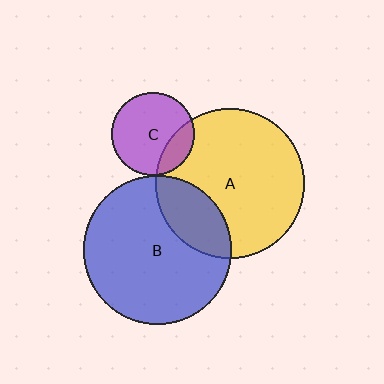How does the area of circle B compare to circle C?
Approximately 3.2 times.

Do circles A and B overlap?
Yes.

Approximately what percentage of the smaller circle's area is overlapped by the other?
Approximately 25%.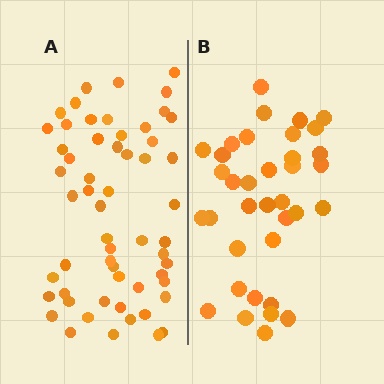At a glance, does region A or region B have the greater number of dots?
Region A (the left region) has more dots.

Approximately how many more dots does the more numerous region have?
Region A has approximately 20 more dots than region B.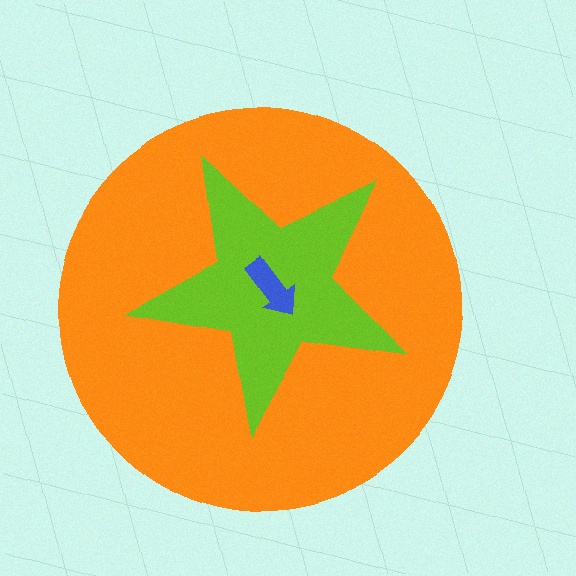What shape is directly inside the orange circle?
The lime star.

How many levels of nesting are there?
3.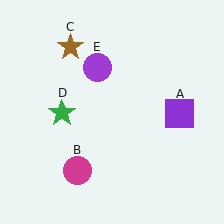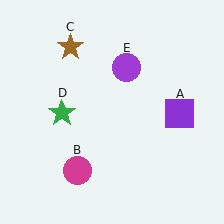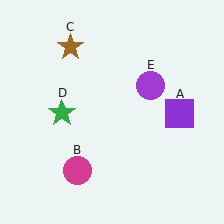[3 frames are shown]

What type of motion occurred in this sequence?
The purple circle (object E) rotated clockwise around the center of the scene.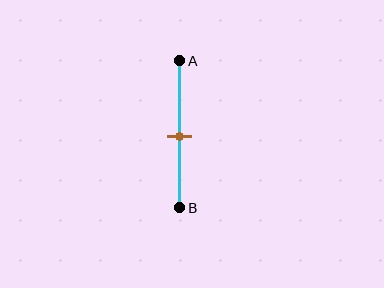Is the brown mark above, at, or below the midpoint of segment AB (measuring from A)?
The brown mark is approximately at the midpoint of segment AB.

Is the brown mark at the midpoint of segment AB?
Yes, the mark is approximately at the midpoint.